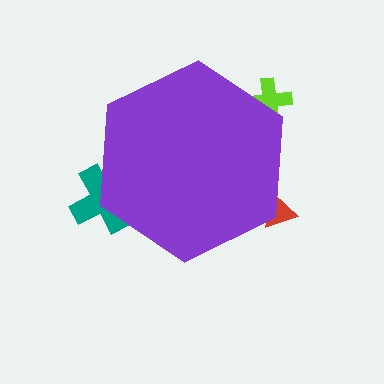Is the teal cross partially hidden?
Yes, the teal cross is partially hidden behind the purple hexagon.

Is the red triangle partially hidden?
Yes, the red triangle is partially hidden behind the purple hexagon.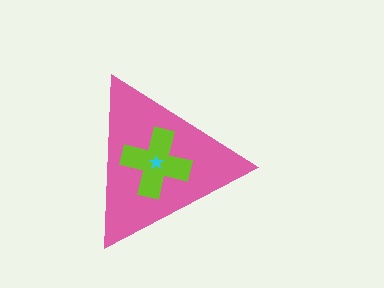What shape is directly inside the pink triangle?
The lime cross.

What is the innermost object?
The cyan star.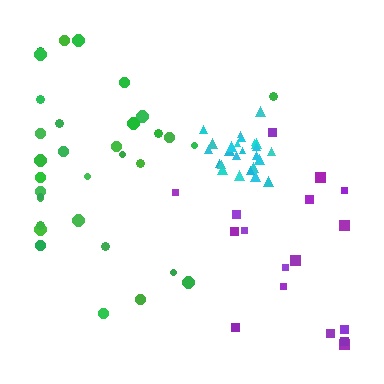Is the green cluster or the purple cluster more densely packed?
Green.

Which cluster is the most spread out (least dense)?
Purple.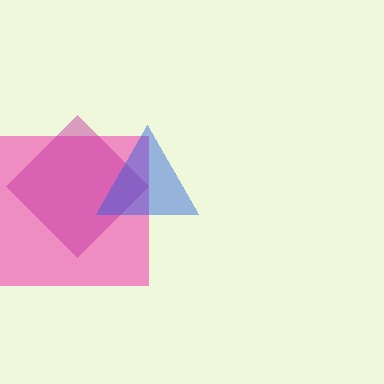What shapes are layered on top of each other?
The layered shapes are: a pink square, a magenta diamond, a blue triangle.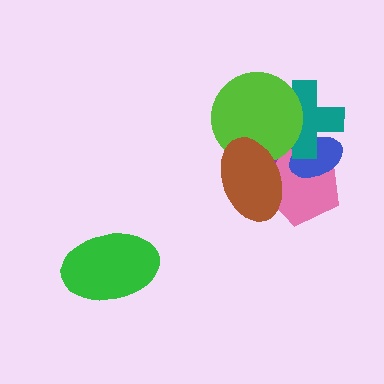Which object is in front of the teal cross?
The lime circle is in front of the teal cross.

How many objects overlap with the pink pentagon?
4 objects overlap with the pink pentagon.